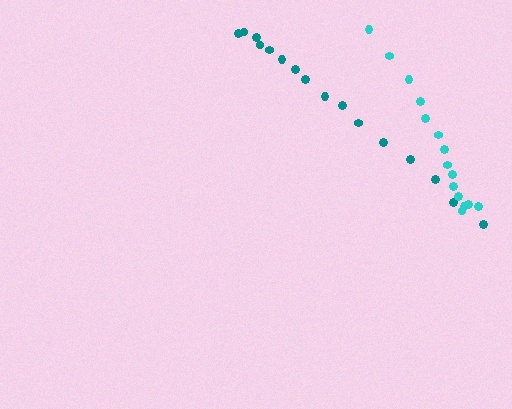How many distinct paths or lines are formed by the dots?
There are 2 distinct paths.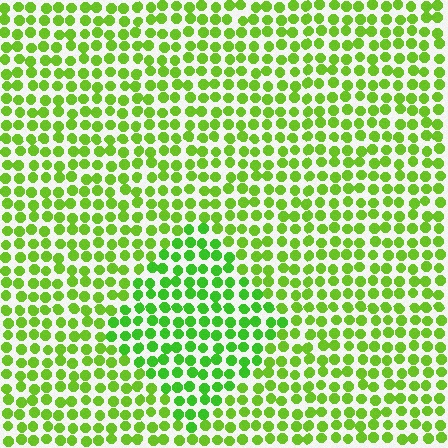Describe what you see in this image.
The image is filled with small lime elements in a uniform arrangement. A diamond-shaped region is visible where the elements are tinted to a slightly different hue, forming a subtle color boundary.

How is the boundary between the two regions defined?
The boundary is defined purely by a slight shift in hue (about 20 degrees). Spacing, size, and orientation are identical on both sides.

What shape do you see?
I see a diamond.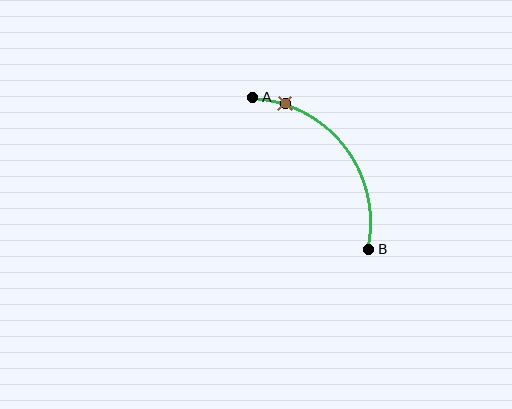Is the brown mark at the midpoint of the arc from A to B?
No. The brown mark lies on the arc but is closer to endpoint A. The arc midpoint would be at the point on the curve equidistant along the arc from both A and B.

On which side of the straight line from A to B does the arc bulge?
The arc bulges above and to the right of the straight line connecting A and B.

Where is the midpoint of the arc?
The arc midpoint is the point on the curve farthest from the straight line joining A and B. It sits above and to the right of that line.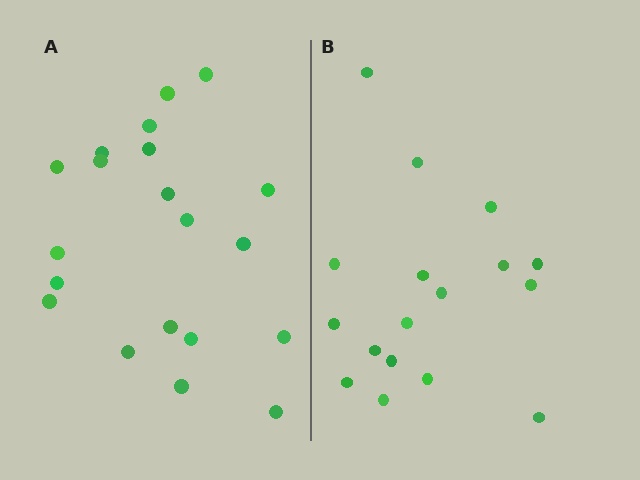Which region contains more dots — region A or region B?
Region A (the left region) has more dots.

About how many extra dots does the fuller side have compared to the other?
Region A has just a few more — roughly 2 or 3 more dots than region B.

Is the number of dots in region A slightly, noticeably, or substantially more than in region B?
Region A has only slightly more — the two regions are fairly close. The ratio is roughly 1.2 to 1.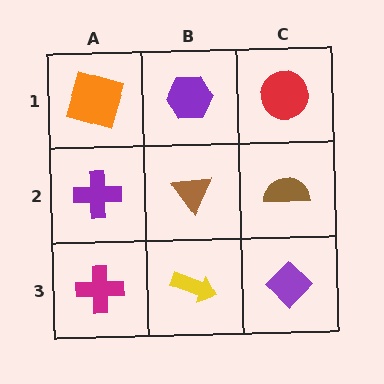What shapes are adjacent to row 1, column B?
A brown triangle (row 2, column B), an orange square (row 1, column A), a red circle (row 1, column C).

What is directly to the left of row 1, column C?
A purple hexagon.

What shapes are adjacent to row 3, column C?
A brown semicircle (row 2, column C), a yellow arrow (row 3, column B).